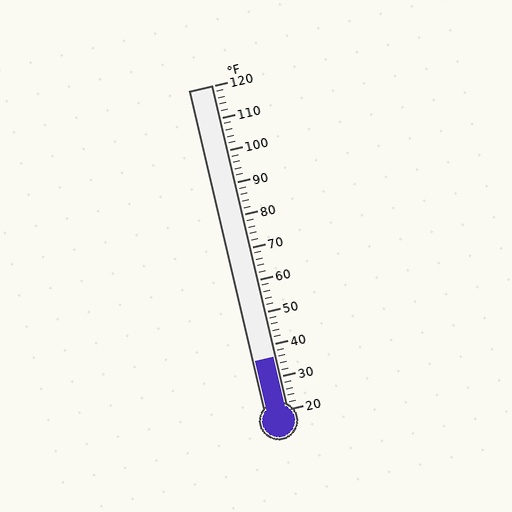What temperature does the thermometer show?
The thermometer shows approximately 36°F.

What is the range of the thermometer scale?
The thermometer scale ranges from 20°F to 120°F.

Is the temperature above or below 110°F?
The temperature is below 110°F.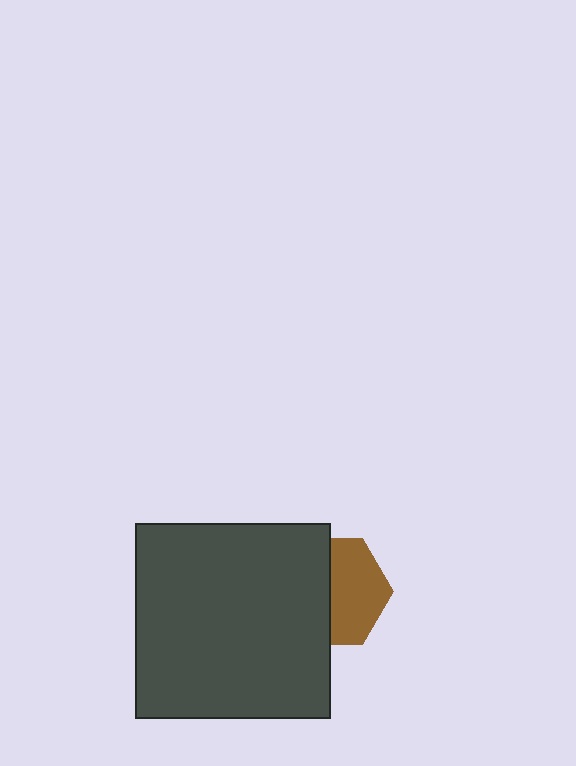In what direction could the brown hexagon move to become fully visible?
The brown hexagon could move right. That would shift it out from behind the dark gray square entirely.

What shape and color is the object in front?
The object in front is a dark gray square.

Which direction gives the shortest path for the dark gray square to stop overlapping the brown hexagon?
Moving left gives the shortest separation.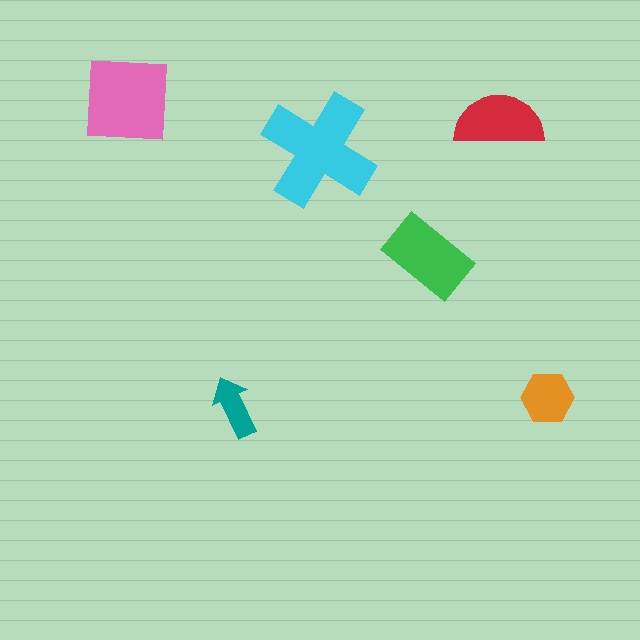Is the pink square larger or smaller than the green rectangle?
Larger.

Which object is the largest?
The cyan cross.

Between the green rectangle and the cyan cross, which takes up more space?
The cyan cross.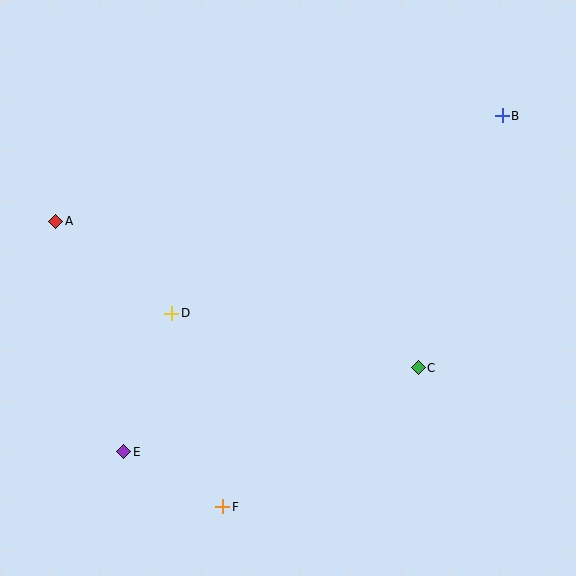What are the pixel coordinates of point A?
Point A is at (56, 221).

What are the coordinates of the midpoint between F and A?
The midpoint between F and A is at (139, 364).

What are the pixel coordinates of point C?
Point C is at (418, 368).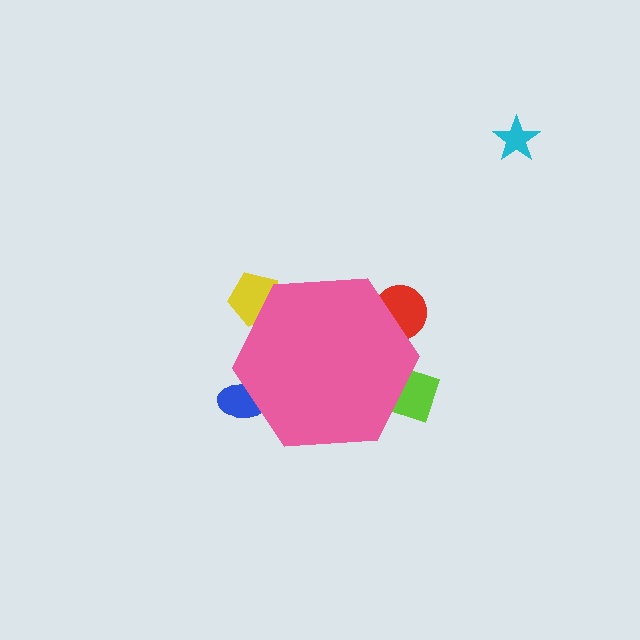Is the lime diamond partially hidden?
Yes, the lime diamond is partially hidden behind the pink hexagon.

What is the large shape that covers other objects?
A pink hexagon.